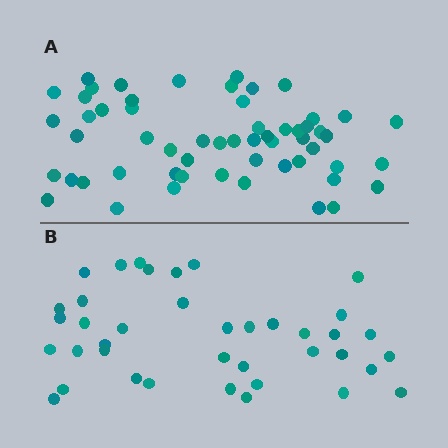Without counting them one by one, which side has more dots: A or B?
Region A (the top region) has more dots.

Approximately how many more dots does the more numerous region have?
Region A has approximately 20 more dots than region B.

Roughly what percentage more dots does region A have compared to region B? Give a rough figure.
About 45% more.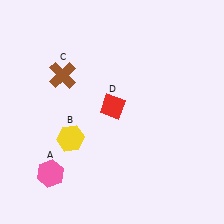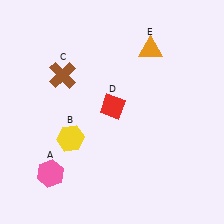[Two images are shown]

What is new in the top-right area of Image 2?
An orange triangle (E) was added in the top-right area of Image 2.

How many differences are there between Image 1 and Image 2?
There is 1 difference between the two images.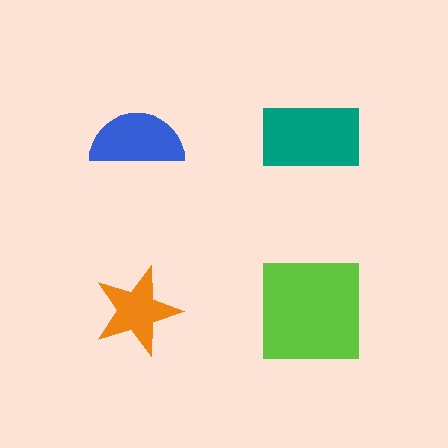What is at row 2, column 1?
An orange star.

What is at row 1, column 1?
A blue semicircle.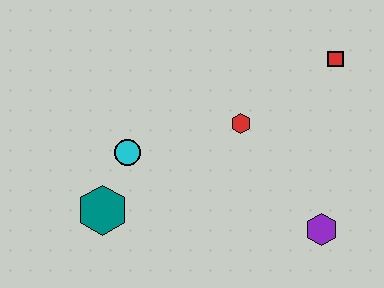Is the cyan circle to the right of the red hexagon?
No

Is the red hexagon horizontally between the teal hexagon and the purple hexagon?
Yes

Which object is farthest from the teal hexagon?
The red square is farthest from the teal hexagon.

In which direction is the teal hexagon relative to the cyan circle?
The teal hexagon is below the cyan circle.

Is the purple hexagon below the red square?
Yes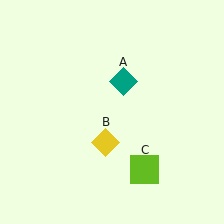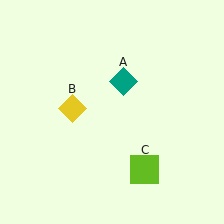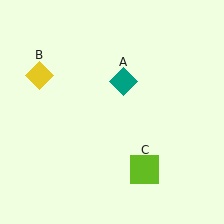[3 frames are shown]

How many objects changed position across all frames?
1 object changed position: yellow diamond (object B).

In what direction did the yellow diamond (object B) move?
The yellow diamond (object B) moved up and to the left.